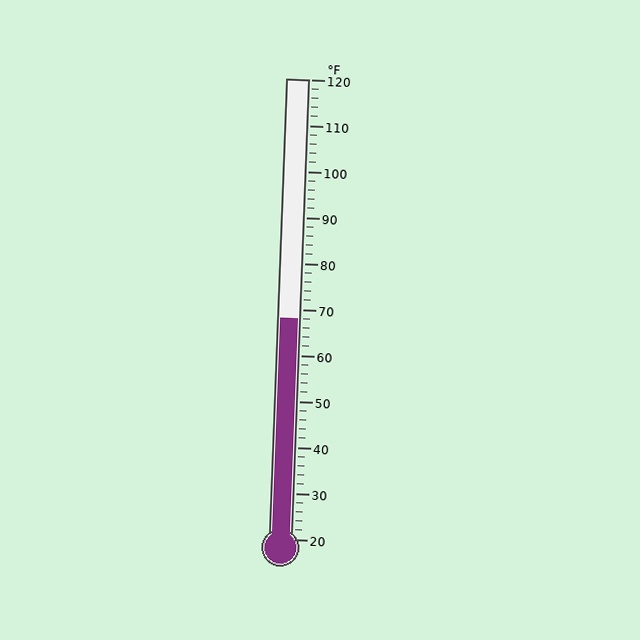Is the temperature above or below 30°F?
The temperature is above 30°F.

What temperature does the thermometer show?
The thermometer shows approximately 68°F.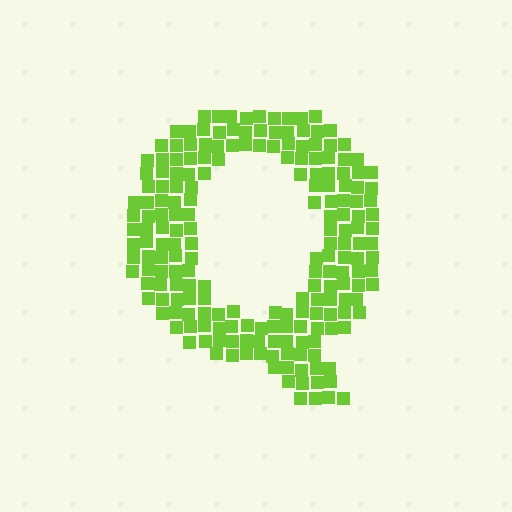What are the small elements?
The small elements are squares.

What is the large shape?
The large shape is the letter Q.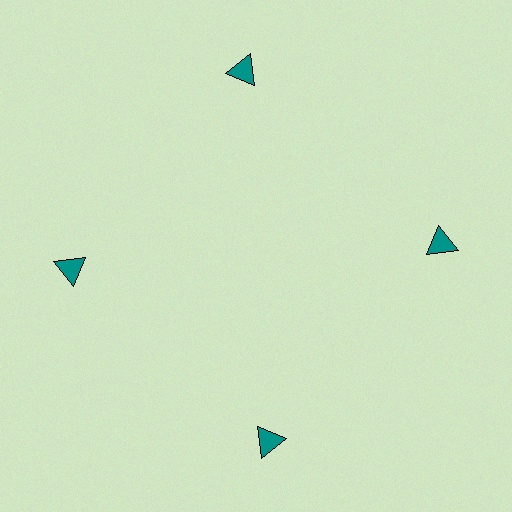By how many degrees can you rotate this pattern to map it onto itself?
The pattern maps onto itself every 90 degrees of rotation.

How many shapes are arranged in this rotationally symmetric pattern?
There are 4 shapes, arranged in 4 groups of 1.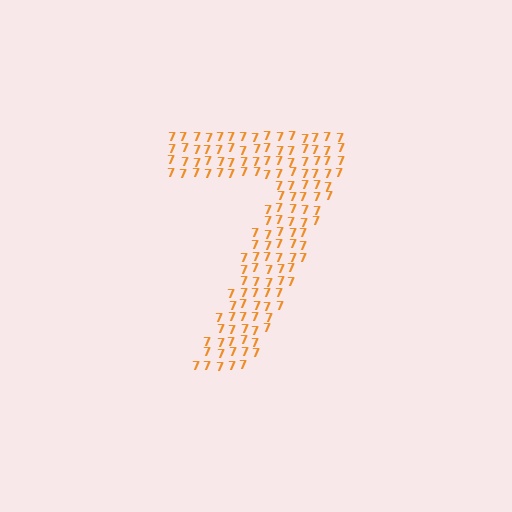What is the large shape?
The large shape is the digit 7.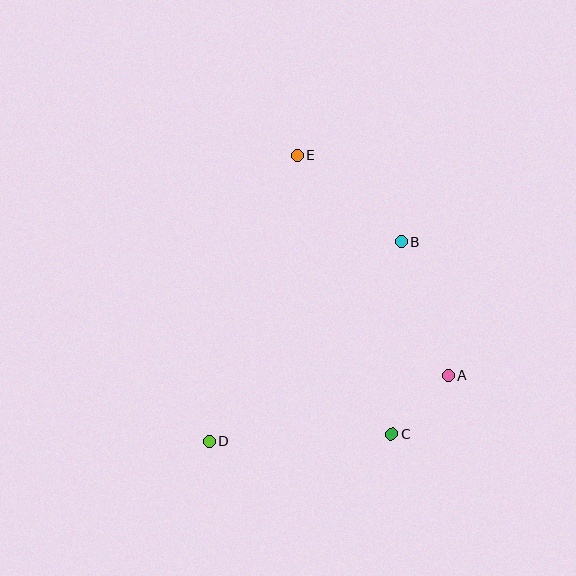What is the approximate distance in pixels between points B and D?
The distance between B and D is approximately 277 pixels.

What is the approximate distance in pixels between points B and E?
The distance between B and E is approximately 136 pixels.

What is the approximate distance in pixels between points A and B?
The distance between A and B is approximately 142 pixels.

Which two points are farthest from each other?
Points D and E are farthest from each other.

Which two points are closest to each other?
Points A and C are closest to each other.